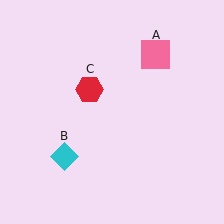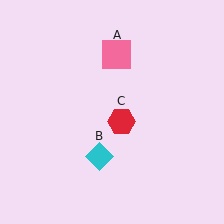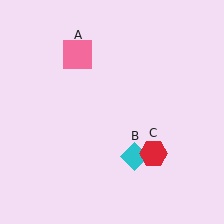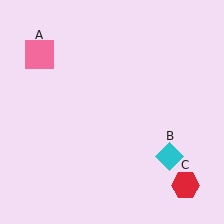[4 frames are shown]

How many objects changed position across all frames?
3 objects changed position: pink square (object A), cyan diamond (object B), red hexagon (object C).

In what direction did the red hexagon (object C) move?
The red hexagon (object C) moved down and to the right.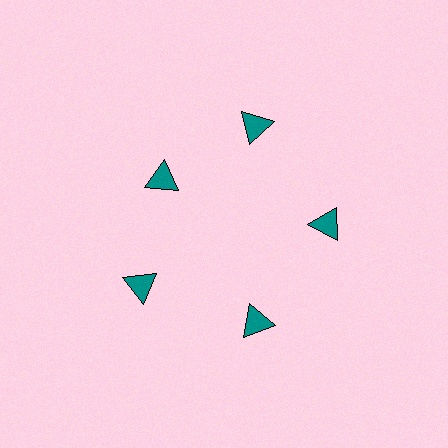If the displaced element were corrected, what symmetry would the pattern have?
It would have 5-fold rotational symmetry — the pattern would map onto itself every 72 degrees.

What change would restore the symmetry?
The symmetry would be restored by moving it outward, back onto the ring so that all 5 triangles sit at equal angles and equal distance from the center.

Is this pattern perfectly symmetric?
No. The 5 teal triangles are arranged in a ring, but one element near the 10 o'clock position is pulled inward toward the center, breaking the 5-fold rotational symmetry.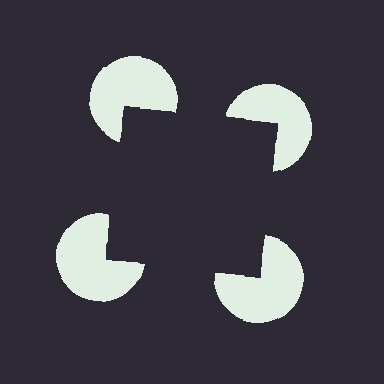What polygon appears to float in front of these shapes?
An illusory square — its edges are inferred from the aligned wedge cuts in the pac-man discs, not physically drawn.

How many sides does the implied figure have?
4 sides.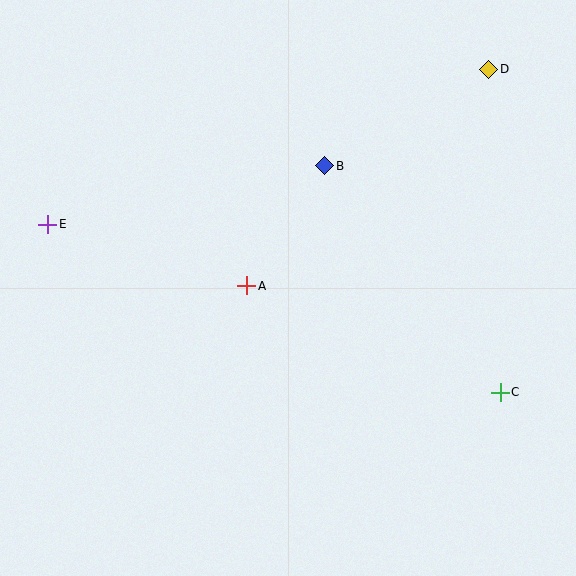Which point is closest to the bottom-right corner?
Point C is closest to the bottom-right corner.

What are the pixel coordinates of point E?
Point E is at (48, 224).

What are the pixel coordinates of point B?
Point B is at (325, 166).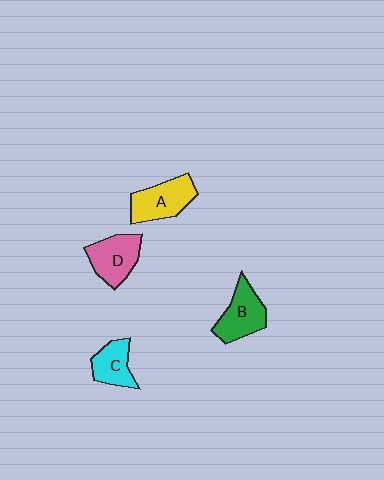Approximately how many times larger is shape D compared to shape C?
Approximately 1.3 times.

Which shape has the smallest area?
Shape C (cyan).